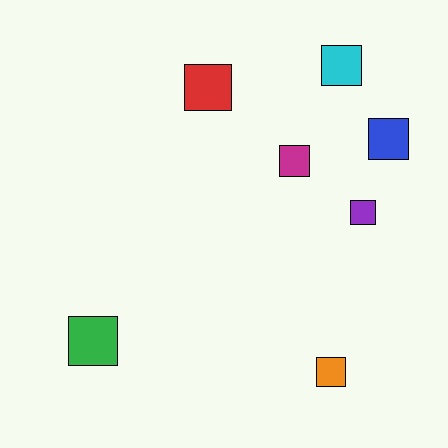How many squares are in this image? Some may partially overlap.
There are 7 squares.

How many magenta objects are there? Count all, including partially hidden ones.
There is 1 magenta object.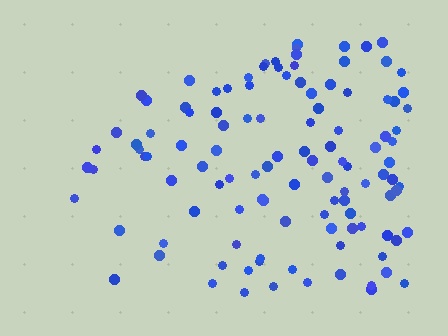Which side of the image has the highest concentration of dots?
The right.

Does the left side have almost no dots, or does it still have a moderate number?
Still a moderate number, just noticeably fewer than the right.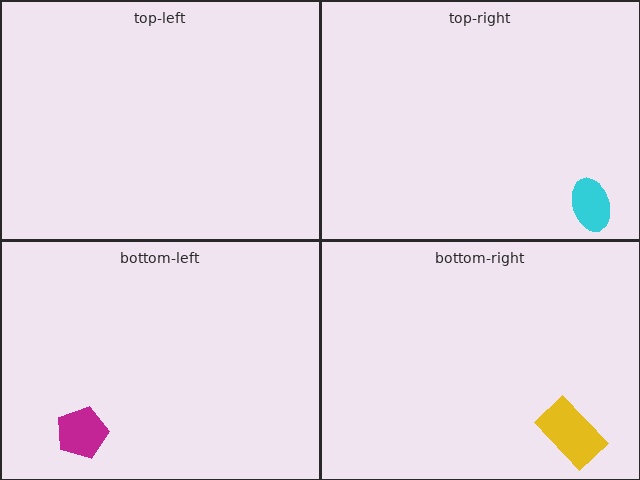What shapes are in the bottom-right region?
The yellow rectangle.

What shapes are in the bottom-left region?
The magenta pentagon.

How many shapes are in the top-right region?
1.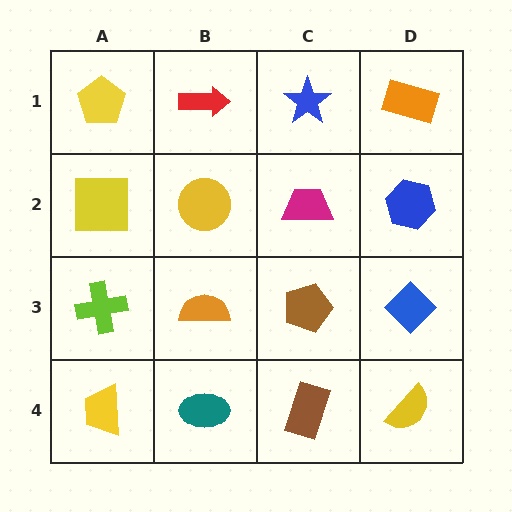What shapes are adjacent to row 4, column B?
An orange semicircle (row 3, column B), a yellow trapezoid (row 4, column A), a brown rectangle (row 4, column C).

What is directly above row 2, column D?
An orange rectangle.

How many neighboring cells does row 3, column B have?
4.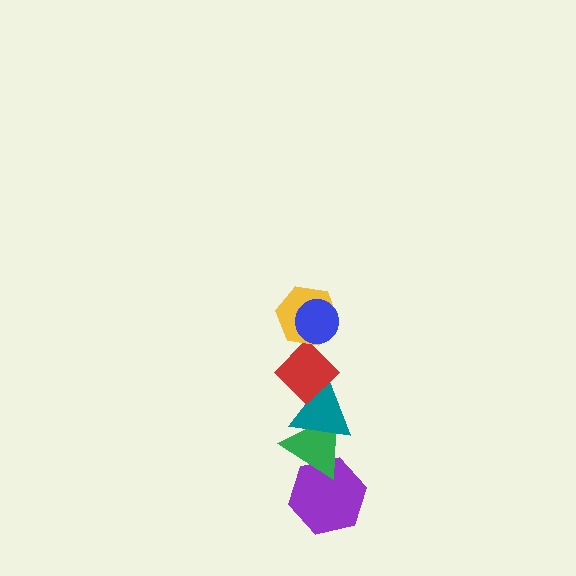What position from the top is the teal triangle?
The teal triangle is 4th from the top.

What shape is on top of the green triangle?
The teal triangle is on top of the green triangle.